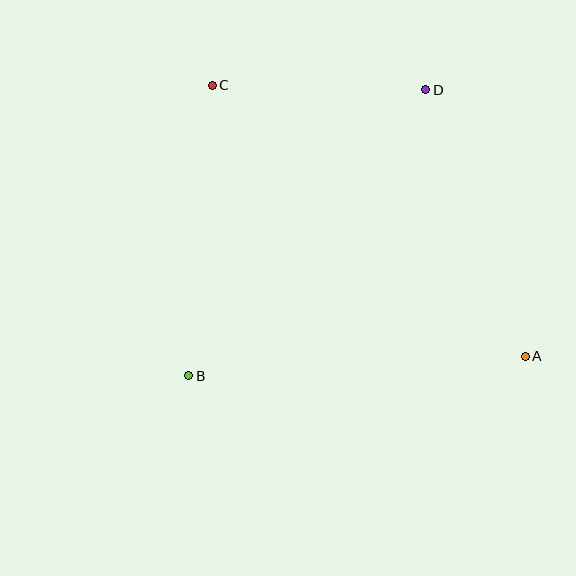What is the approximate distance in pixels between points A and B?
The distance between A and B is approximately 337 pixels.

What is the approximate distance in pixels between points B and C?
The distance between B and C is approximately 292 pixels.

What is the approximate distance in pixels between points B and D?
The distance between B and D is approximately 371 pixels.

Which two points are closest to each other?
Points C and D are closest to each other.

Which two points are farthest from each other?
Points A and C are farthest from each other.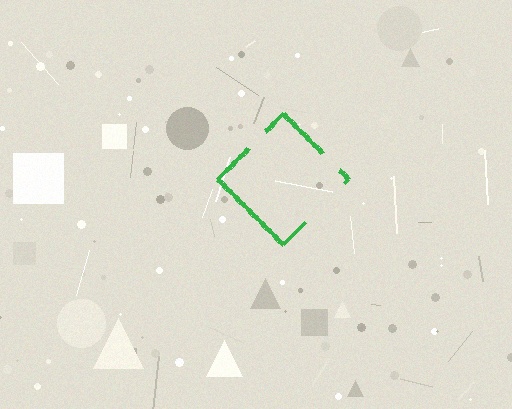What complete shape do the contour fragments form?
The contour fragments form a diamond.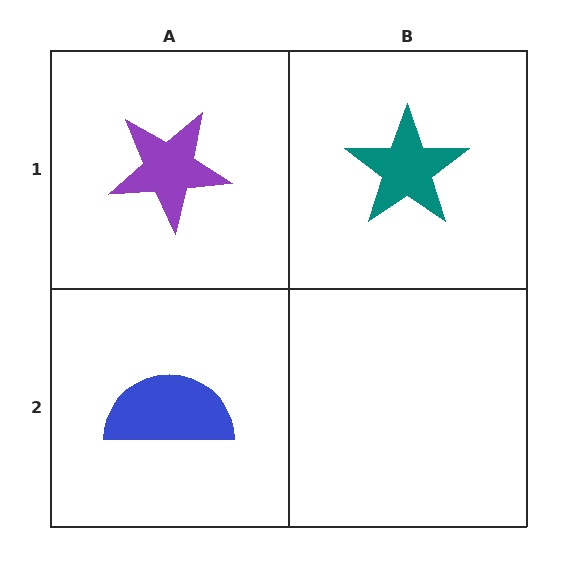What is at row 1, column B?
A teal star.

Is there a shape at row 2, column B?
No, that cell is empty.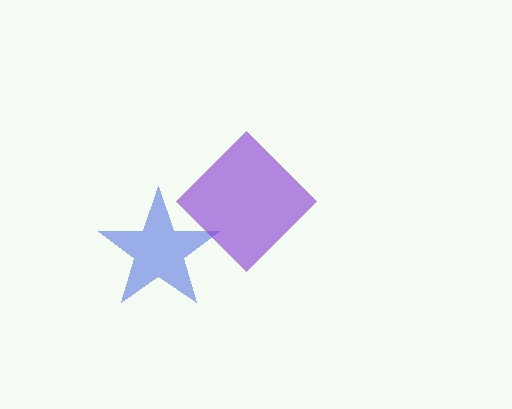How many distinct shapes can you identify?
There are 2 distinct shapes: a blue star, a purple diamond.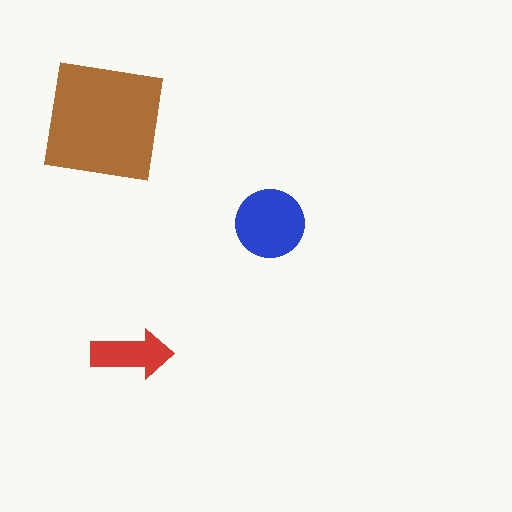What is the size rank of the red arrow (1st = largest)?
3rd.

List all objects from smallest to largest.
The red arrow, the blue circle, the brown square.